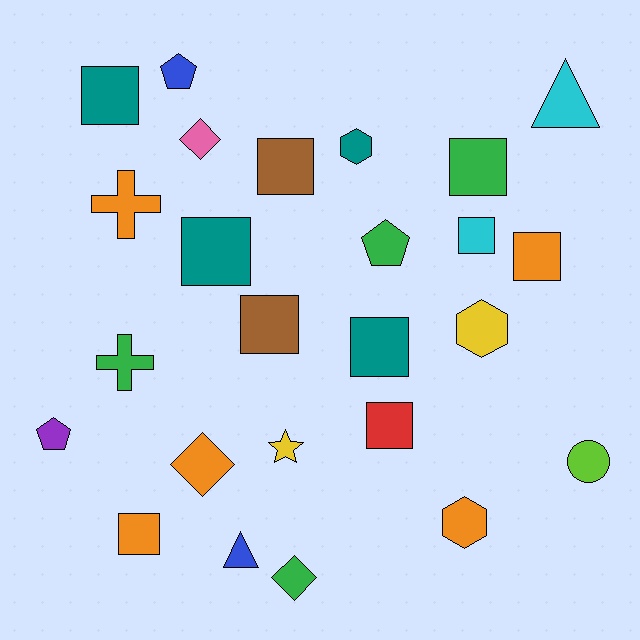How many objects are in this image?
There are 25 objects.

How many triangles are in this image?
There are 2 triangles.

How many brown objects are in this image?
There are 2 brown objects.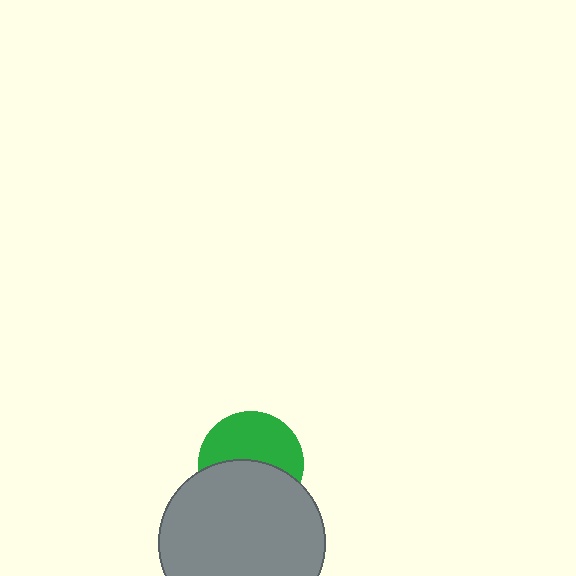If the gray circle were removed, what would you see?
You would see the complete green circle.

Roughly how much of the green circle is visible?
About half of it is visible (roughly 52%).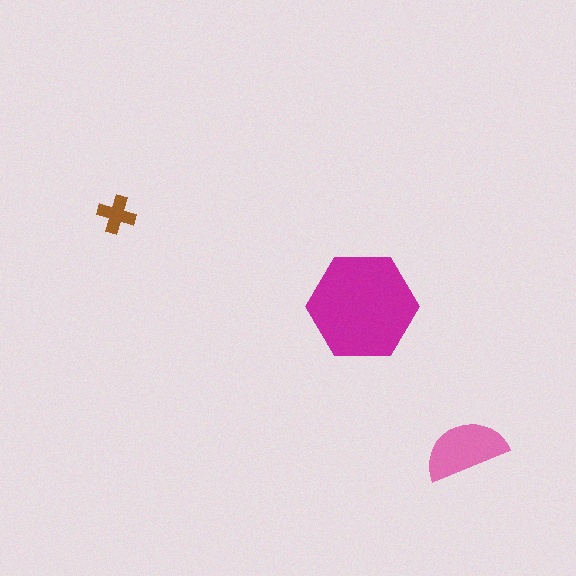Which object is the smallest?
The brown cross.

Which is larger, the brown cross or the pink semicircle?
The pink semicircle.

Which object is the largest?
The magenta hexagon.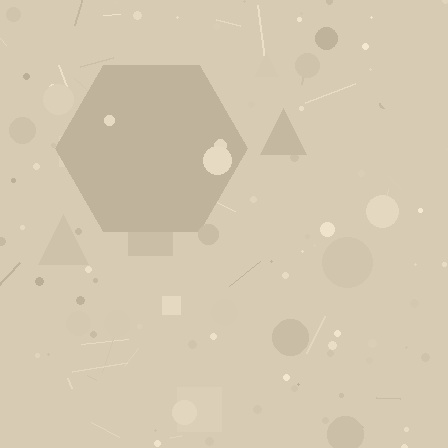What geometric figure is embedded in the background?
A hexagon is embedded in the background.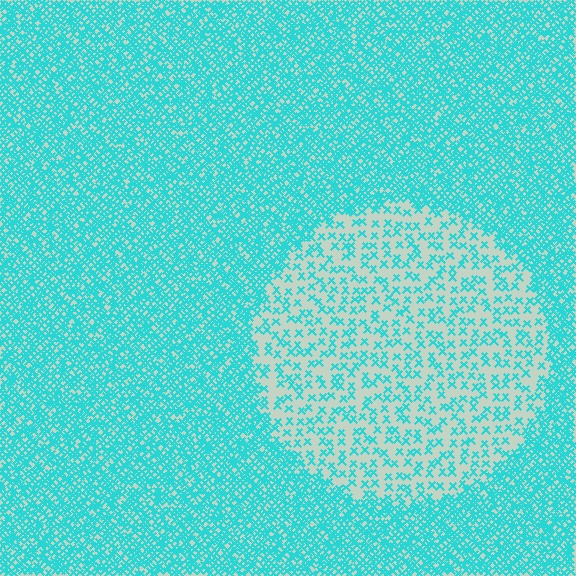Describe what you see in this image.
The image contains small cyan elements arranged at two different densities. A circle-shaped region is visible where the elements are less densely packed than the surrounding area.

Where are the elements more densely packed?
The elements are more densely packed outside the circle boundary.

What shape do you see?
I see a circle.